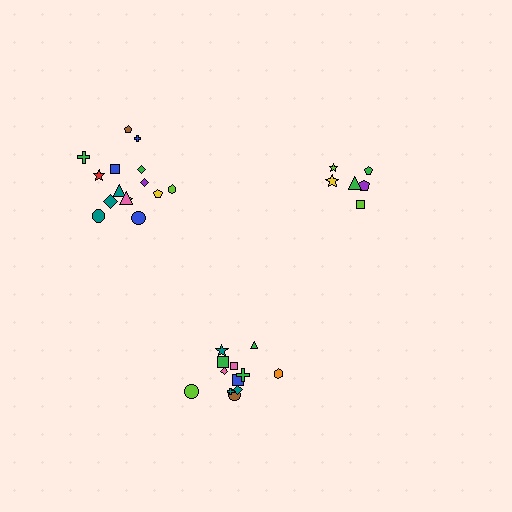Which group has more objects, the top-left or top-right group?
The top-left group.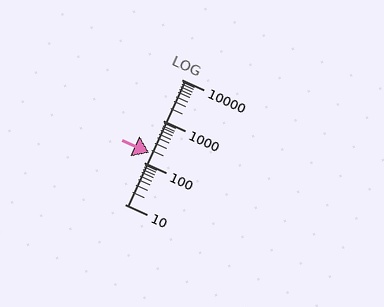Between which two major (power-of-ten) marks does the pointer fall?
The pointer is between 100 and 1000.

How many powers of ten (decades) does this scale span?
The scale spans 3 decades, from 10 to 10000.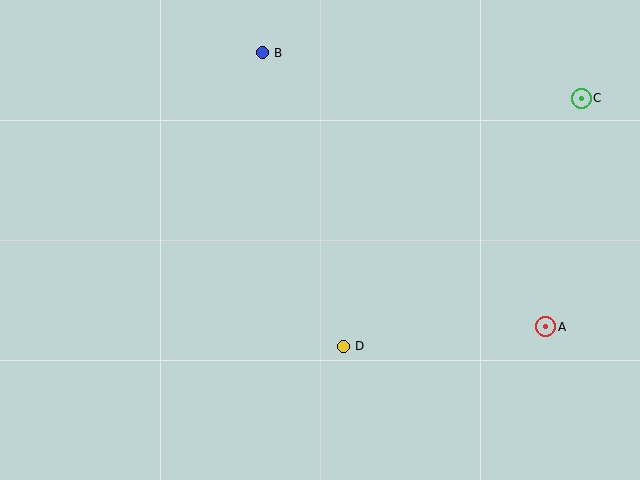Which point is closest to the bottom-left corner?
Point D is closest to the bottom-left corner.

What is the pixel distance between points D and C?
The distance between D and C is 344 pixels.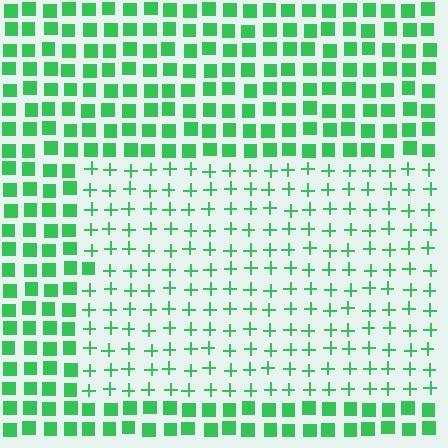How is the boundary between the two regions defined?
The boundary is defined by a change in element shape: plus signs inside vs. squares outside. All elements share the same color and spacing.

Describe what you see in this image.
The image is filled with small green elements arranged in a uniform grid. A rectangle-shaped region contains plus signs, while the surrounding area contains squares. The boundary is defined purely by the change in element shape.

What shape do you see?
I see a rectangle.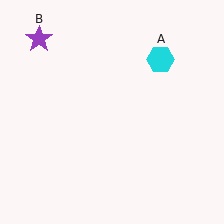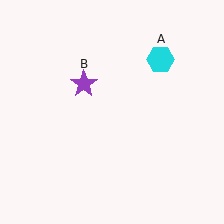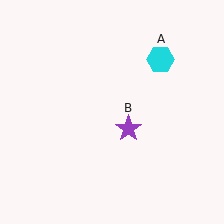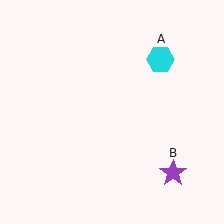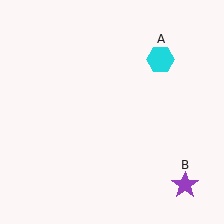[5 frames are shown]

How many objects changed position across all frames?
1 object changed position: purple star (object B).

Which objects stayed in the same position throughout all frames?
Cyan hexagon (object A) remained stationary.